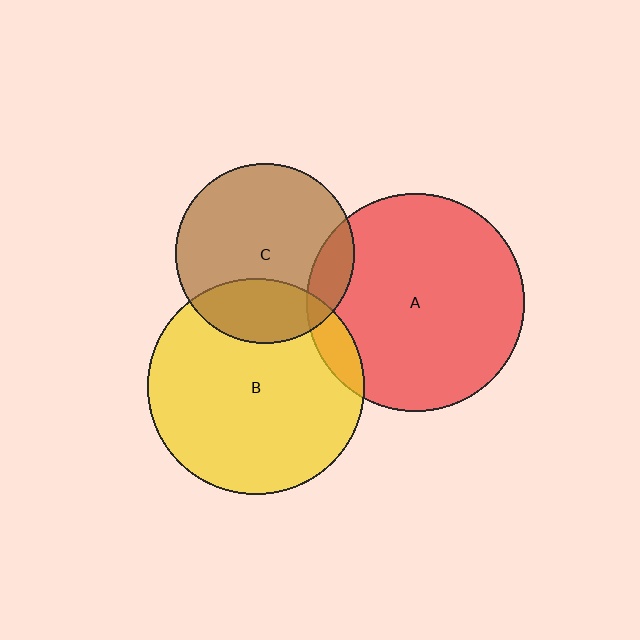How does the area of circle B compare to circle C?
Approximately 1.5 times.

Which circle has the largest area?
Circle A (red).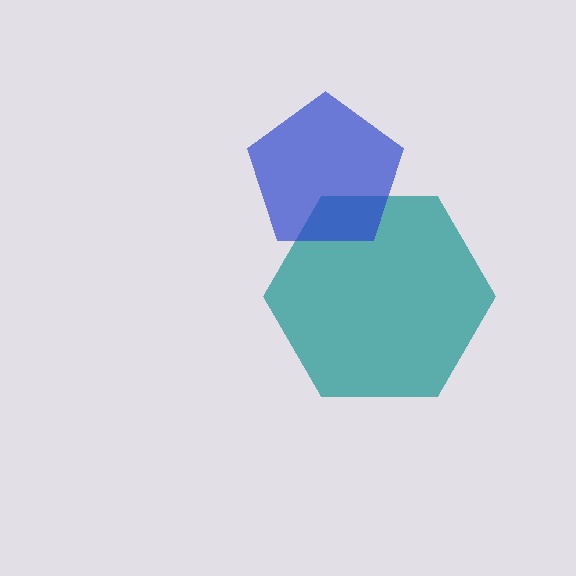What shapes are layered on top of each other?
The layered shapes are: a teal hexagon, a blue pentagon.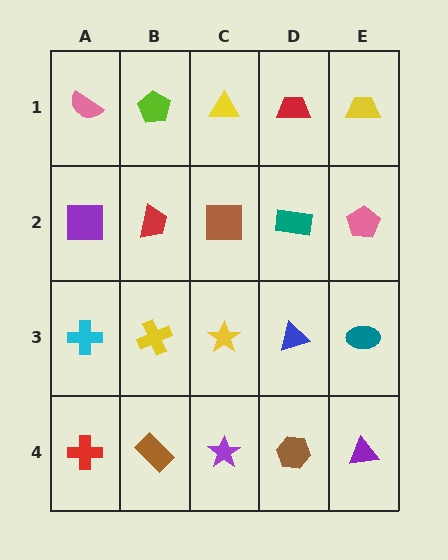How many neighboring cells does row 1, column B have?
3.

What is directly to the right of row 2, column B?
A brown square.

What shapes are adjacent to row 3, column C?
A brown square (row 2, column C), a purple star (row 4, column C), a yellow cross (row 3, column B), a blue triangle (row 3, column D).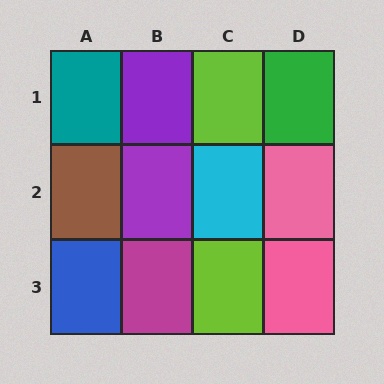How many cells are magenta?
1 cell is magenta.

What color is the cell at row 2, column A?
Brown.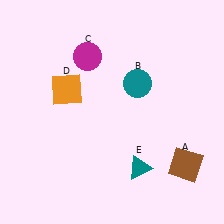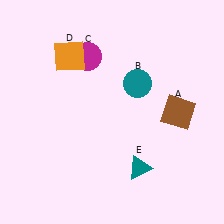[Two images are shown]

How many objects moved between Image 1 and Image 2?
2 objects moved between the two images.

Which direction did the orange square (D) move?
The orange square (D) moved up.